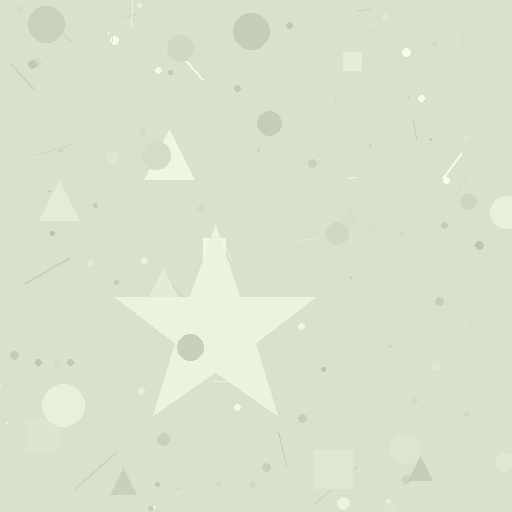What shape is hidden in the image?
A star is hidden in the image.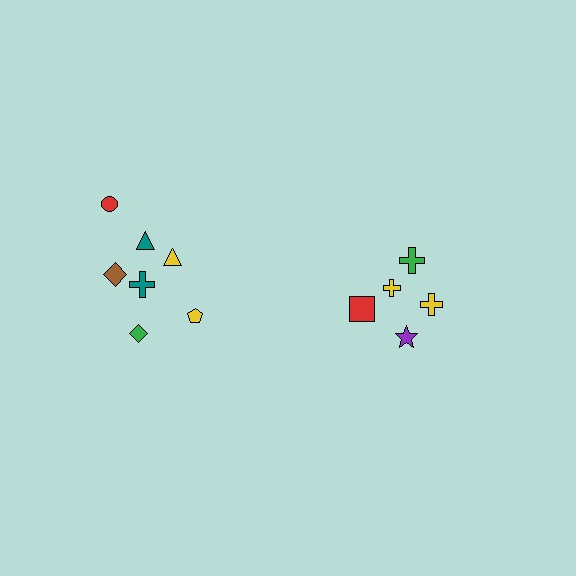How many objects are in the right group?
There are 5 objects.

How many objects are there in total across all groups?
There are 12 objects.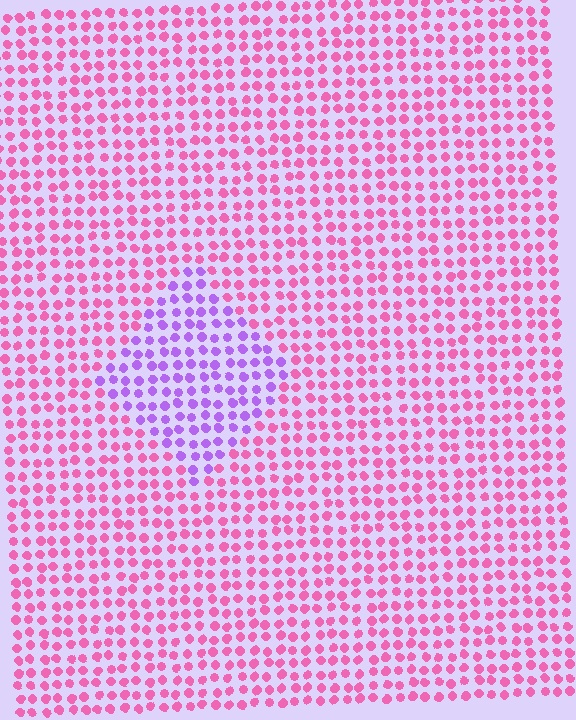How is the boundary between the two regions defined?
The boundary is defined purely by a slight shift in hue (about 51 degrees). Spacing, size, and orientation are identical on both sides.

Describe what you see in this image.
The image is filled with small pink elements in a uniform arrangement. A diamond-shaped region is visible where the elements are tinted to a slightly different hue, forming a subtle color boundary.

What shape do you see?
I see a diamond.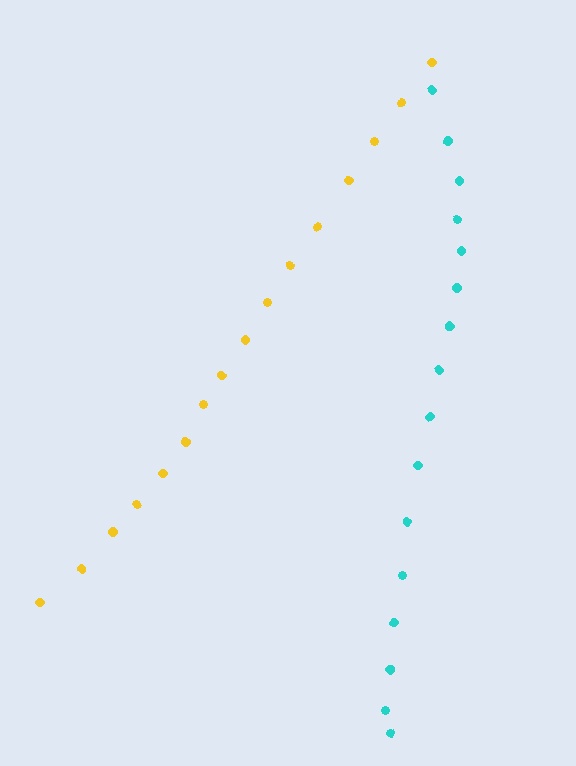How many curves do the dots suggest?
There are 2 distinct paths.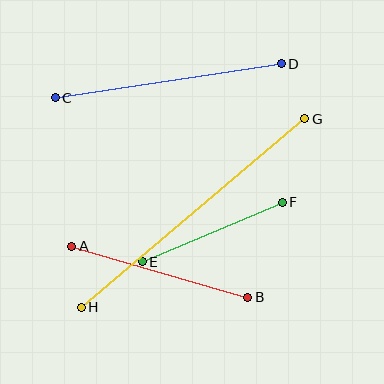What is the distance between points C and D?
The distance is approximately 228 pixels.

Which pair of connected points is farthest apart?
Points G and H are farthest apart.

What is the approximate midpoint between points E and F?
The midpoint is at approximately (212, 232) pixels.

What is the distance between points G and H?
The distance is approximately 292 pixels.